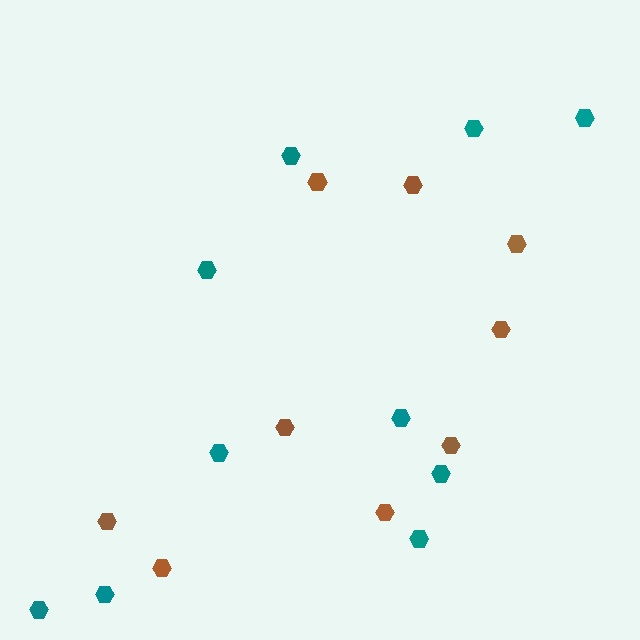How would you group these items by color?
There are 2 groups: one group of teal hexagons (10) and one group of brown hexagons (9).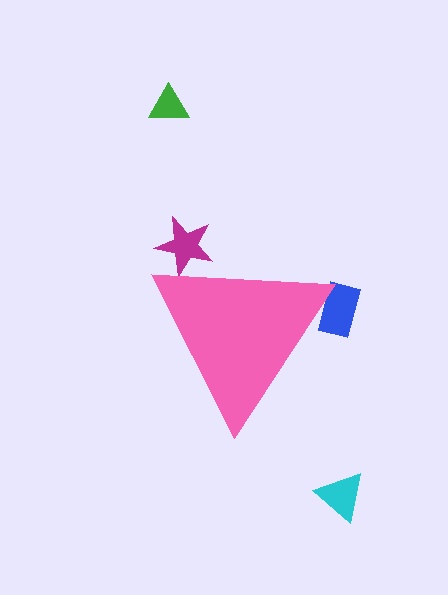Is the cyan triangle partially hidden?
No, the cyan triangle is fully visible.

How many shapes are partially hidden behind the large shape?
2 shapes are partially hidden.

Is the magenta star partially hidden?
Yes, the magenta star is partially hidden behind the pink triangle.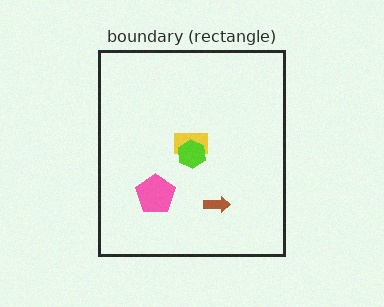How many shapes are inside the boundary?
4 inside, 0 outside.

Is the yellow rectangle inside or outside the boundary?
Inside.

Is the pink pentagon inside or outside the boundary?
Inside.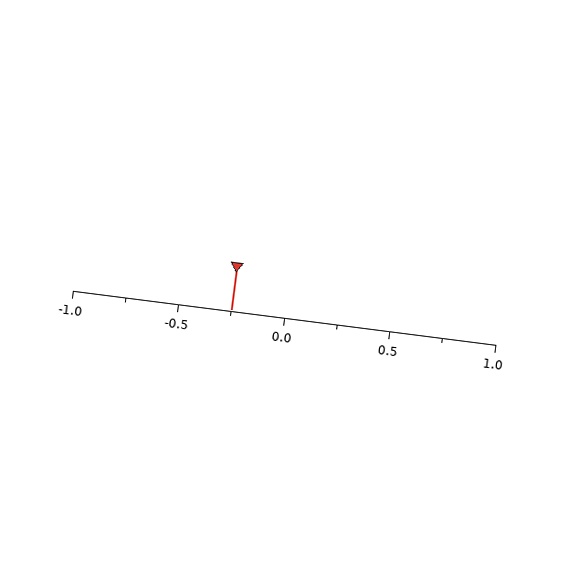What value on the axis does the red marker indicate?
The marker indicates approximately -0.25.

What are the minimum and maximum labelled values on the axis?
The axis runs from -1.0 to 1.0.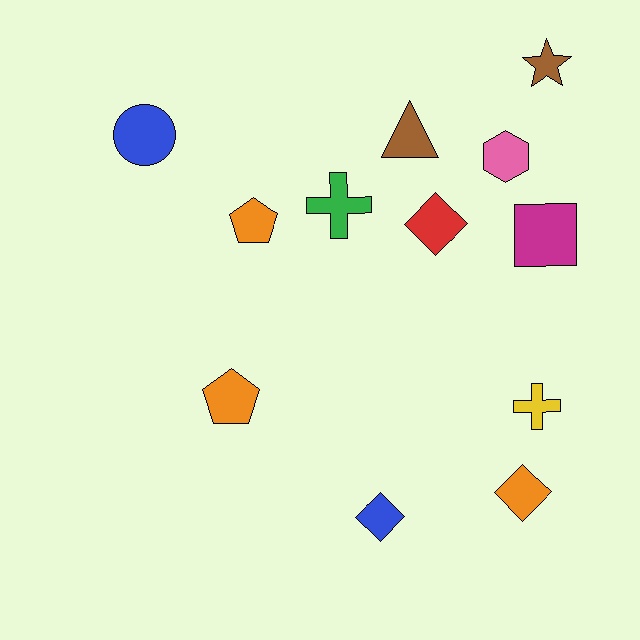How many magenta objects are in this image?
There is 1 magenta object.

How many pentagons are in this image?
There are 2 pentagons.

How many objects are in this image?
There are 12 objects.